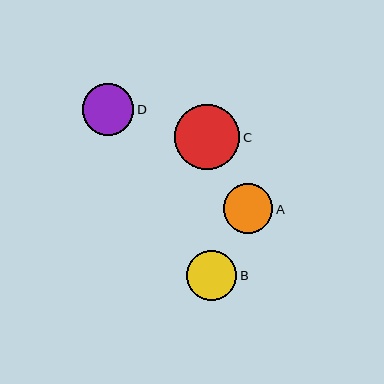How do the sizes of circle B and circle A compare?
Circle B and circle A are approximately the same size.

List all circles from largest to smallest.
From largest to smallest: C, D, B, A.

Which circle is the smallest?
Circle A is the smallest with a size of approximately 49 pixels.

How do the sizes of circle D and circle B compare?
Circle D and circle B are approximately the same size.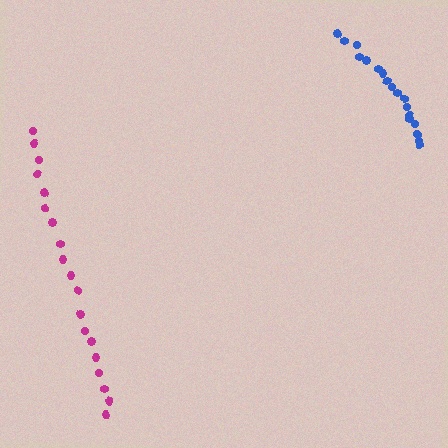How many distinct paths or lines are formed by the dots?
There are 2 distinct paths.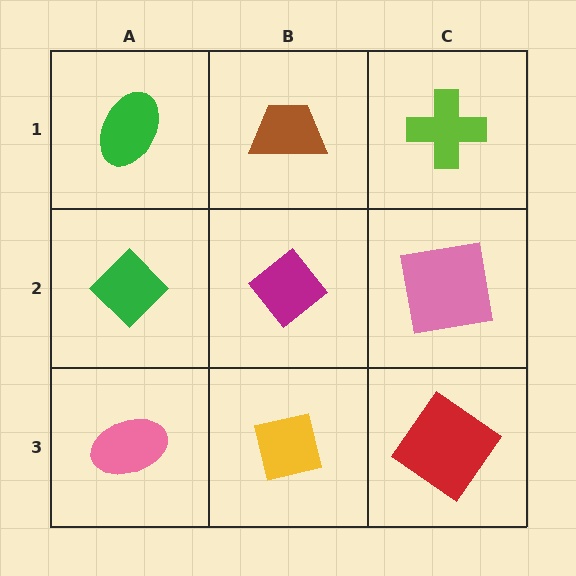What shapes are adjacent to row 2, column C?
A lime cross (row 1, column C), a red diamond (row 3, column C), a magenta diamond (row 2, column B).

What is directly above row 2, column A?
A green ellipse.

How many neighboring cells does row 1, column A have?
2.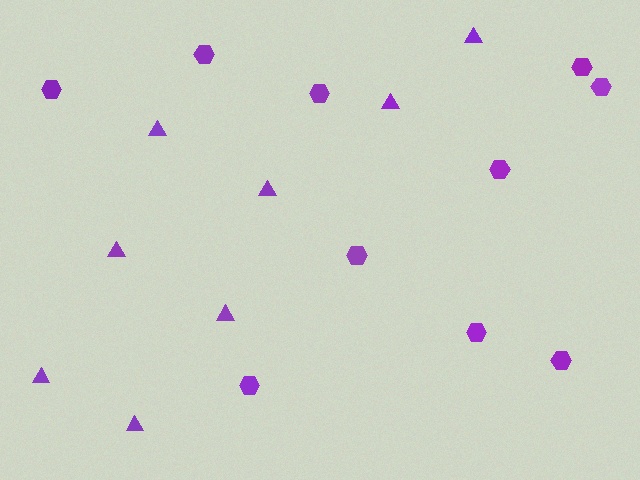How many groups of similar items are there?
There are 2 groups: one group of hexagons (10) and one group of triangles (8).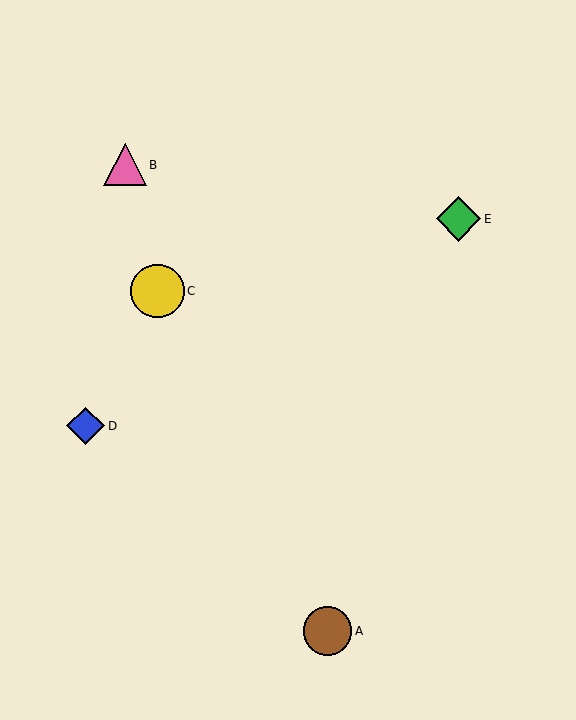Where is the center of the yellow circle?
The center of the yellow circle is at (157, 291).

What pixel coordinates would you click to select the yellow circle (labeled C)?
Click at (157, 291) to select the yellow circle C.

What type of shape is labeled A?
Shape A is a brown circle.